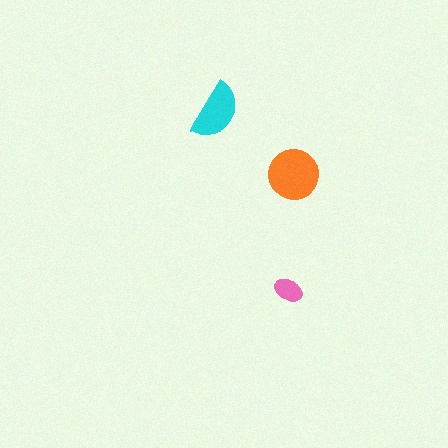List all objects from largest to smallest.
The orange circle, the cyan semicircle, the pink ellipse.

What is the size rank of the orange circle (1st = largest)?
1st.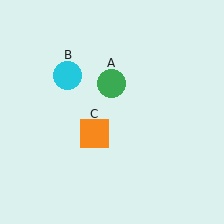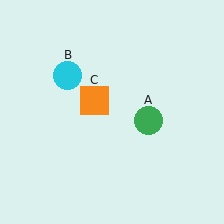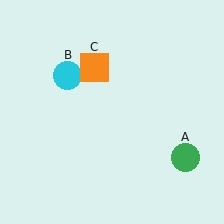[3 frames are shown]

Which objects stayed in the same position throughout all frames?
Cyan circle (object B) remained stationary.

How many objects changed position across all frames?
2 objects changed position: green circle (object A), orange square (object C).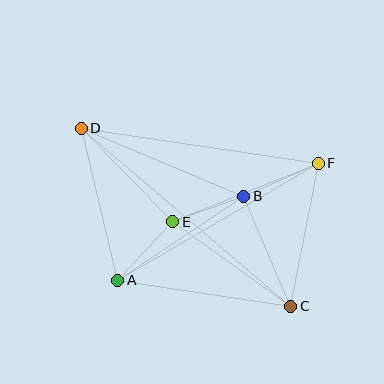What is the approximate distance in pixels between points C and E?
The distance between C and E is approximately 145 pixels.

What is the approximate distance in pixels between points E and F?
The distance between E and F is approximately 157 pixels.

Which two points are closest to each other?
Points B and E are closest to each other.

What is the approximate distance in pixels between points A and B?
The distance between A and B is approximately 152 pixels.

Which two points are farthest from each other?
Points C and D are farthest from each other.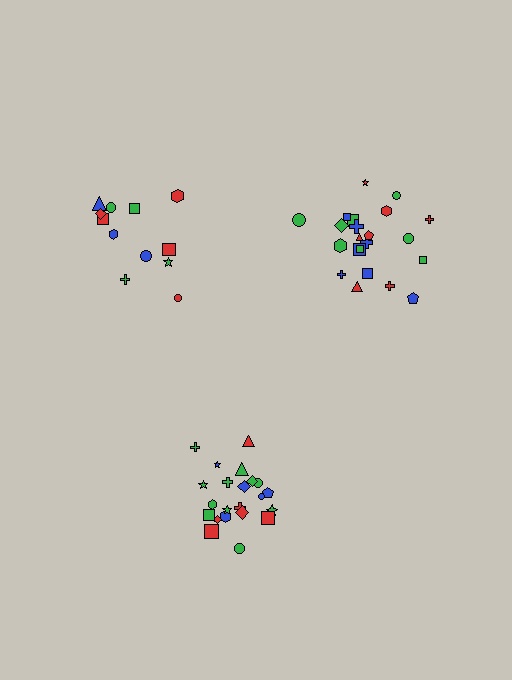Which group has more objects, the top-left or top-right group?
The top-right group.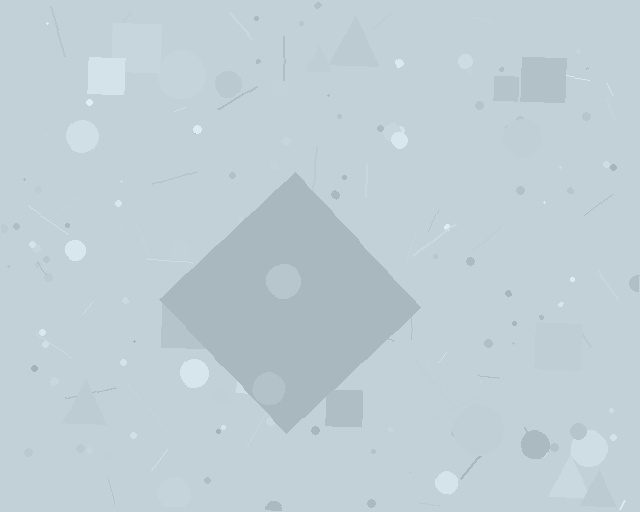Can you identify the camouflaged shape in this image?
The camouflaged shape is a diamond.